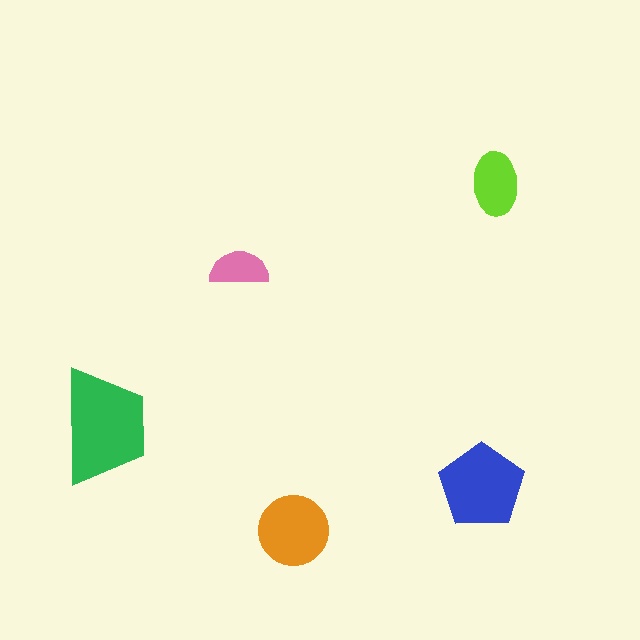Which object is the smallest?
The pink semicircle.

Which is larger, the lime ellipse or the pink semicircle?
The lime ellipse.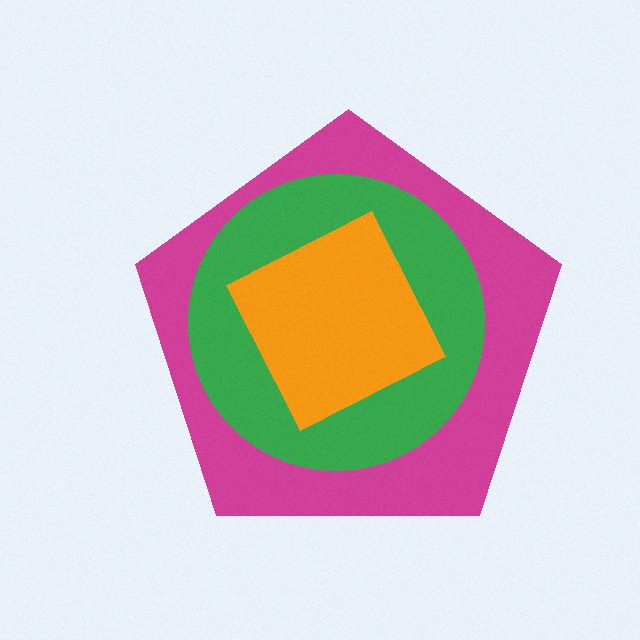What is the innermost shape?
The orange diamond.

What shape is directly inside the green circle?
The orange diamond.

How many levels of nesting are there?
3.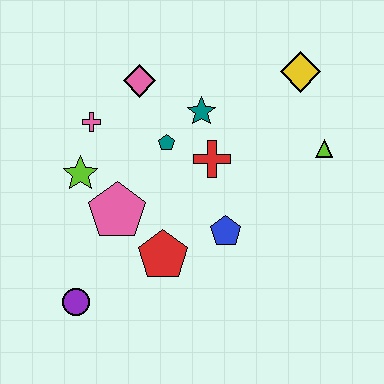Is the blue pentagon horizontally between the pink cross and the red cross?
No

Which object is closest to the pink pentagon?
The lime star is closest to the pink pentagon.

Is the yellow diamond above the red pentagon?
Yes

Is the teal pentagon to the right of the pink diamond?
Yes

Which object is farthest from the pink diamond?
The purple circle is farthest from the pink diamond.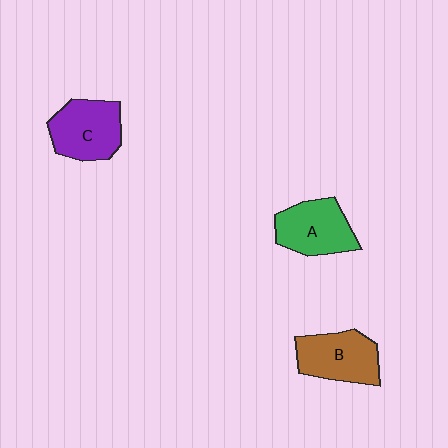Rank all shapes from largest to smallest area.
From largest to smallest: C (purple), B (brown), A (green).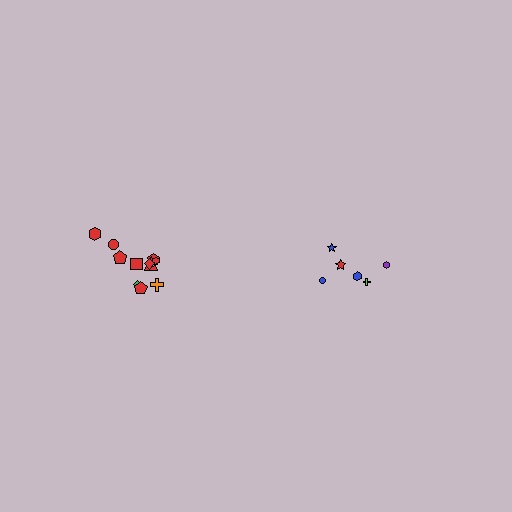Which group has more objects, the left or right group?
The left group.